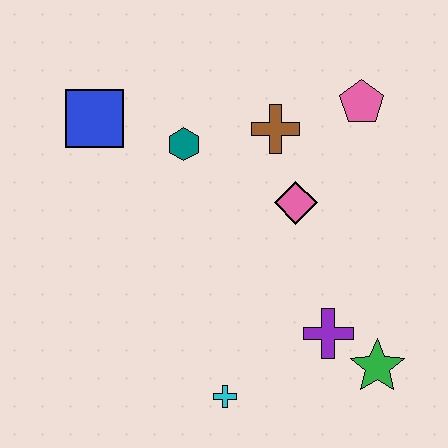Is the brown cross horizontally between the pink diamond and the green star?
No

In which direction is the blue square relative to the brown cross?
The blue square is to the left of the brown cross.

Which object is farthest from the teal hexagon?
The green star is farthest from the teal hexagon.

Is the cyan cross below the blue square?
Yes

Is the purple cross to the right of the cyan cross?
Yes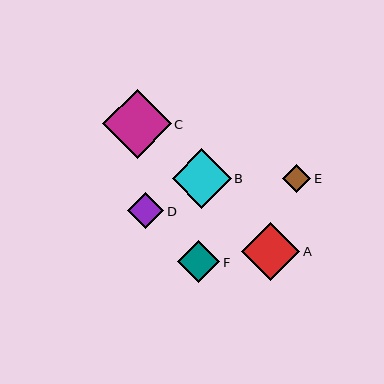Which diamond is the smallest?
Diamond E is the smallest with a size of approximately 29 pixels.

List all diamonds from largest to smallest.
From largest to smallest: C, B, A, F, D, E.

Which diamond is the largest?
Diamond C is the largest with a size of approximately 68 pixels.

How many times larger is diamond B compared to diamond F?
Diamond B is approximately 1.4 times the size of diamond F.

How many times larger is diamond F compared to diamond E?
Diamond F is approximately 1.5 times the size of diamond E.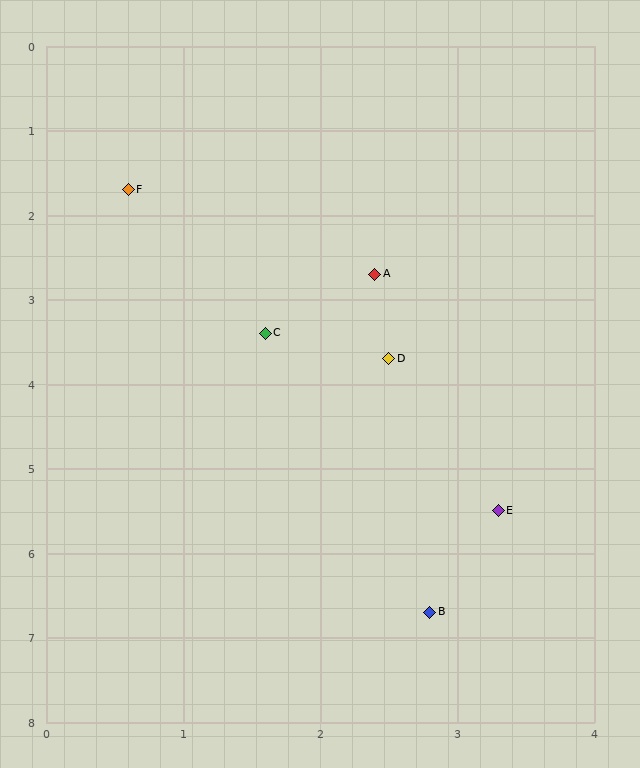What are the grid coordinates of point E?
Point E is at approximately (3.3, 5.5).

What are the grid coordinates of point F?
Point F is at approximately (0.6, 1.7).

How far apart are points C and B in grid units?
Points C and B are about 3.5 grid units apart.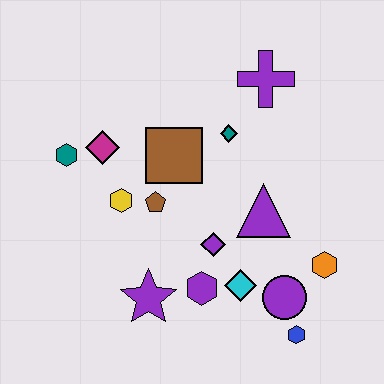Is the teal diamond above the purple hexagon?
Yes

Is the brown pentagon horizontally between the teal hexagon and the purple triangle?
Yes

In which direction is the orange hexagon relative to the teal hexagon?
The orange hexagon is to the right of the teal hexagon.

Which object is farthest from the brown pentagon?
The blue hexagon is farthest from the brown pentagon.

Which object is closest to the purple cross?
The teal diamond is closest to the purple cross.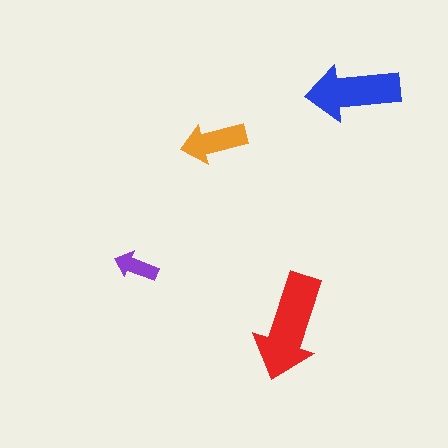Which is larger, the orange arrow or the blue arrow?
The blue one.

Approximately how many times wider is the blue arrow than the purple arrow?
About 2 times wider.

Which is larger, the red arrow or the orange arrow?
The red one.